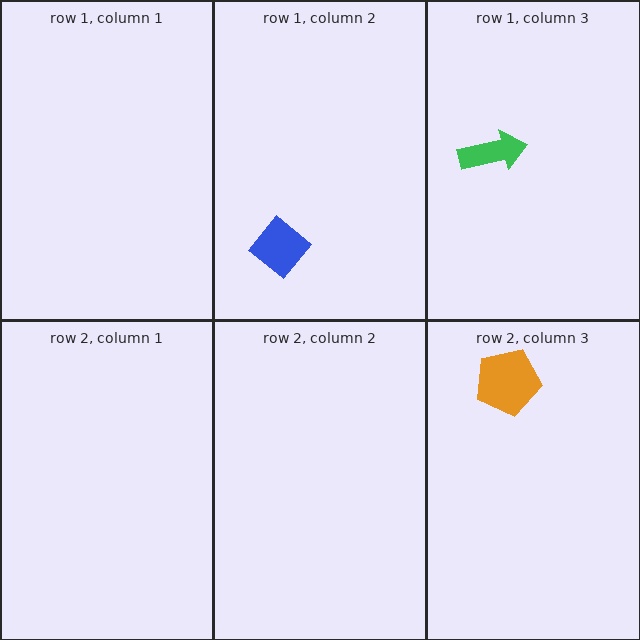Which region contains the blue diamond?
The row 1, column 2 region.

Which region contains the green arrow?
The row 1, column 3 region.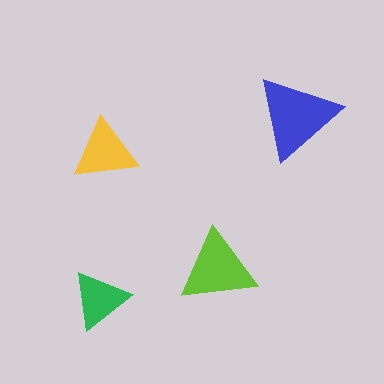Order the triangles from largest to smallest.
the blue one, the lime one, the yellow one, the green one.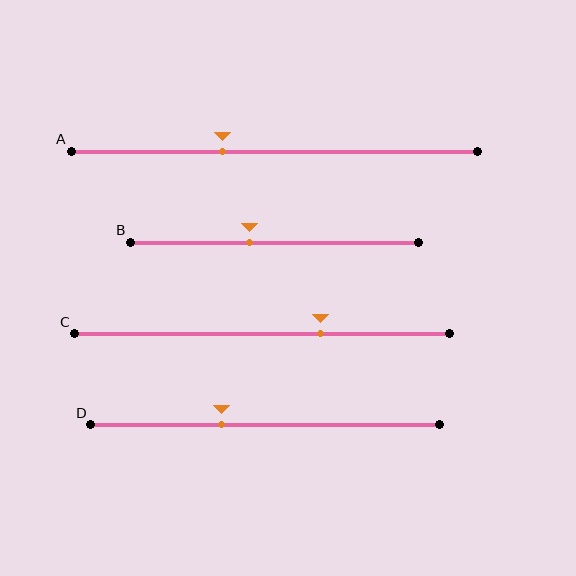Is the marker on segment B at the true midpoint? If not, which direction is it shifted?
No, the marker on segment B is shifted to the left by about 9% of the segment length.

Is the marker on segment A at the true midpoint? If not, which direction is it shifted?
No, the marker on segment A is shifted to the left by about 13% of the segment length.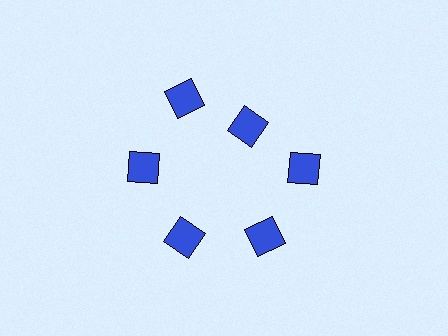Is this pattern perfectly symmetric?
No. The 6 blue diamonds are arranged in a ring, but one element near the 1 o'clock position is pulled inward toward the center, breaking the 6-fold rotational symmetry.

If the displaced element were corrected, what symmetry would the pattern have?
It would have 6-fold rotational symmetry — the pattern would map onto itself every 60 degrees.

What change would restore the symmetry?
The symmetry would be restored by moving it outward, back onto the ring so that all 6 diamonds sit at equal angles and equal distance from the center.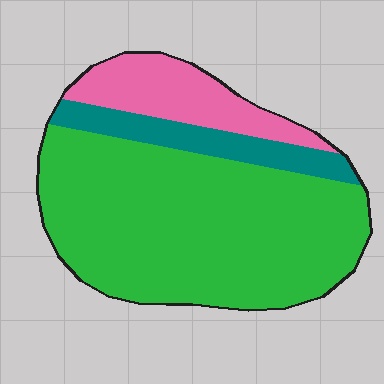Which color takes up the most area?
Green, at roughly 70%.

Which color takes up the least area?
Teal, at roughly 15%.